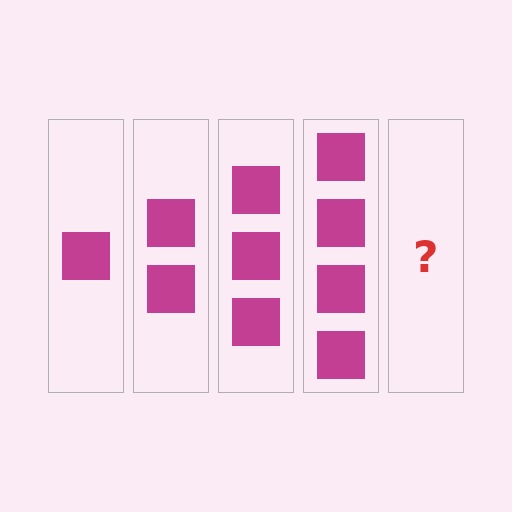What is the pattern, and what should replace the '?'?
The pattern is that each step adds one more square. The '?' should be 5 squares.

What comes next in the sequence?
The next element should be 5 squares.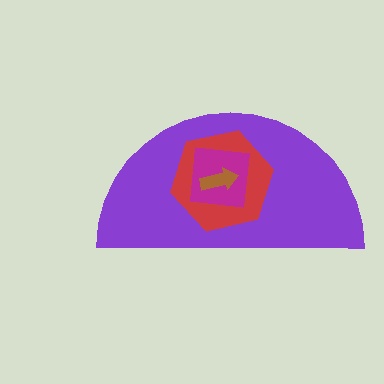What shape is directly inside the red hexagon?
The magenta square.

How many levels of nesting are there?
4.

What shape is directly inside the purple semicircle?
The red hexagon.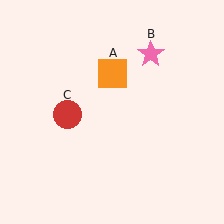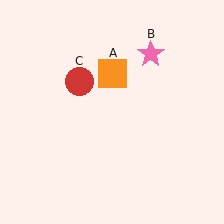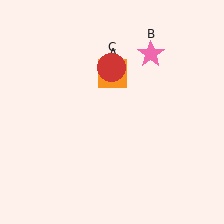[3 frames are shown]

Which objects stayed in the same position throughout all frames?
Orange square (object A) and pink star (object B) remained stationary.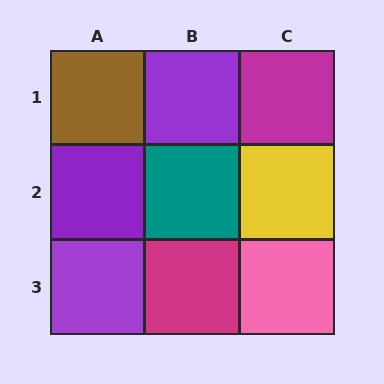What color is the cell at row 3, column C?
Pink.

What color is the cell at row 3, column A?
Purple.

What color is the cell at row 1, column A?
Brown.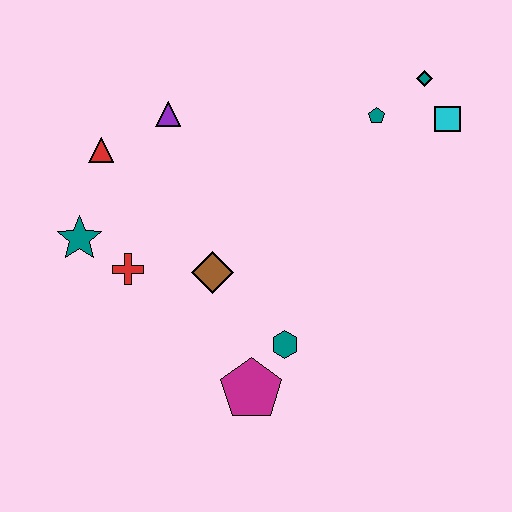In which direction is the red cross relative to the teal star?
The red cross is to the right of the teal star.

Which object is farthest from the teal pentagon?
The teal star is farthest from the teal pentagon.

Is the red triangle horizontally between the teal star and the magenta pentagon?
Yes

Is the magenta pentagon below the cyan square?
Yes